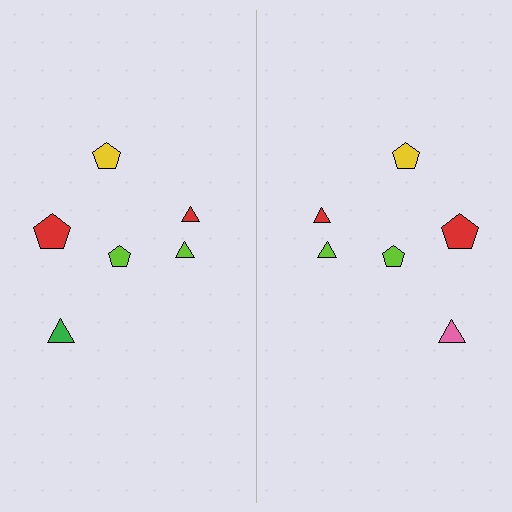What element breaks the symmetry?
The pink triangle on the right side breaks the symmetry — its mirror counterpart is green.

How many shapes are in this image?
There are 12 shapes in this image.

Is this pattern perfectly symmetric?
No, the pattern is not perfectly symmetric. The pink triangle on the right side breaks the symmetry — its mirror counterpart is green.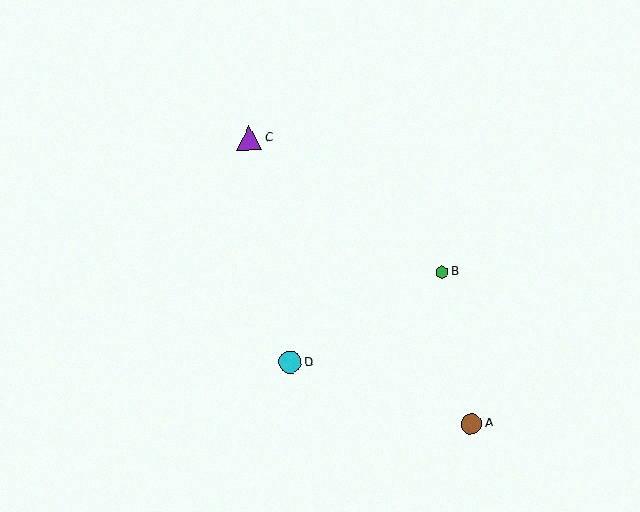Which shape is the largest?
The purple triangle (labeled C) is the largest.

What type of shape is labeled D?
Shape D is a cyan circle.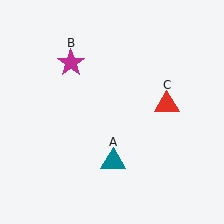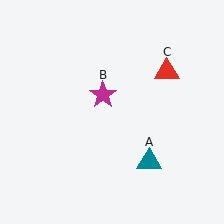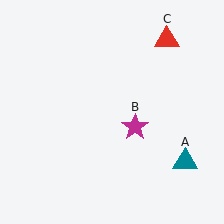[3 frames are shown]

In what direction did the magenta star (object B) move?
The magenta star (object B) moved down and to the right.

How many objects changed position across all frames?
3 objects changed position: teal triangle (object A), magenta star (object B), red triangle (object C).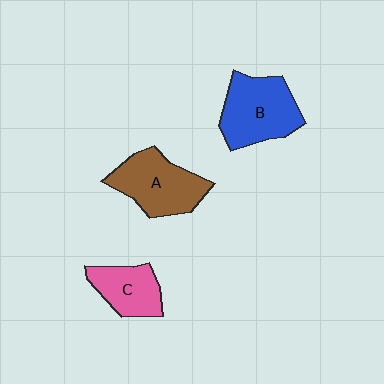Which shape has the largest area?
Shape B (blue).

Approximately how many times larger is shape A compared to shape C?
Approximately 1.5 times.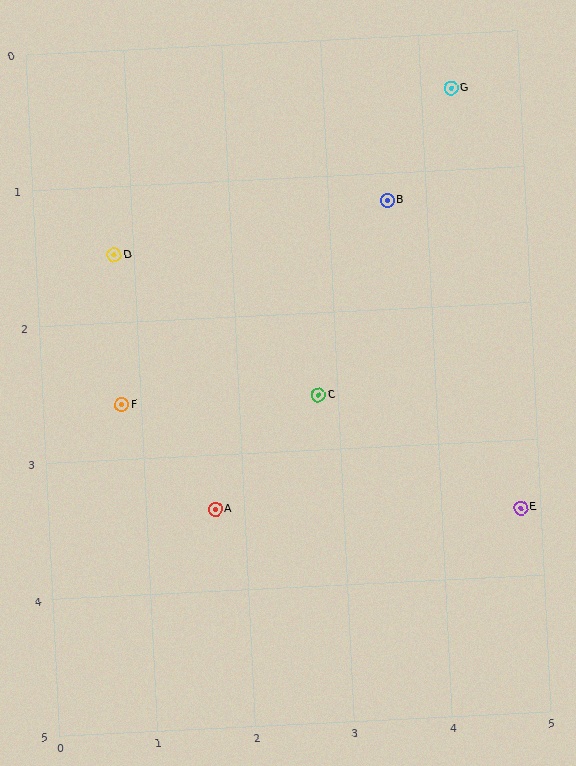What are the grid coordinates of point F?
Point F is at approximately (0.8, 2.6).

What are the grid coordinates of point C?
Point C is at approximately (2.8, 2.6).